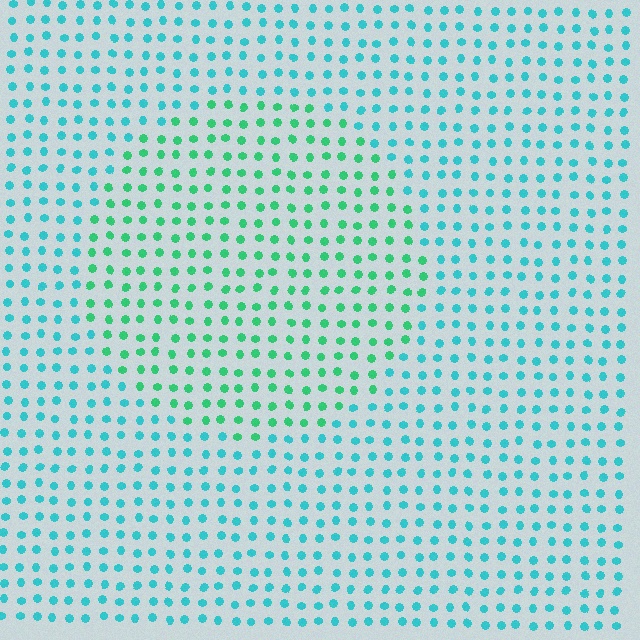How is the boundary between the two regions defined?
The boundary is defined purely by a slight shift in hue (about 36 degrees). Spacing, size, and orientation are identical on both sides.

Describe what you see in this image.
The image is filled with small cyan elements in a uniform arrangement. A circle-shaped region is visible where the elements are tinted to a slightly different hue, forming a subtle color boundary.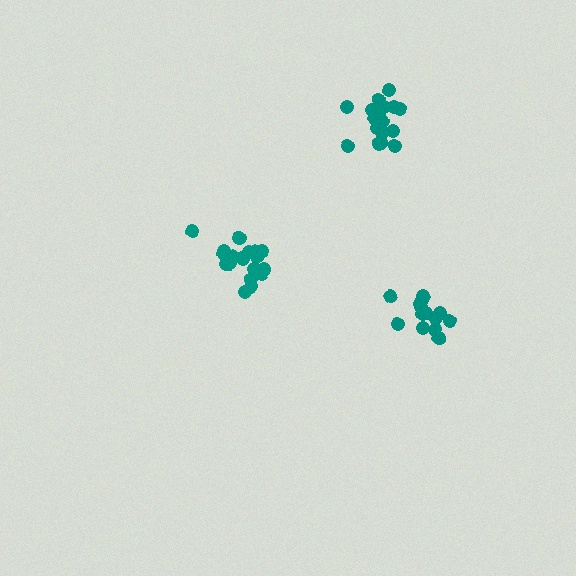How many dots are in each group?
Group 1: 15 dots, Group 2: 19 dots, Group 3: 20 dots (54 total).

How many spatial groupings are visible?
There are 3 spatial groupings.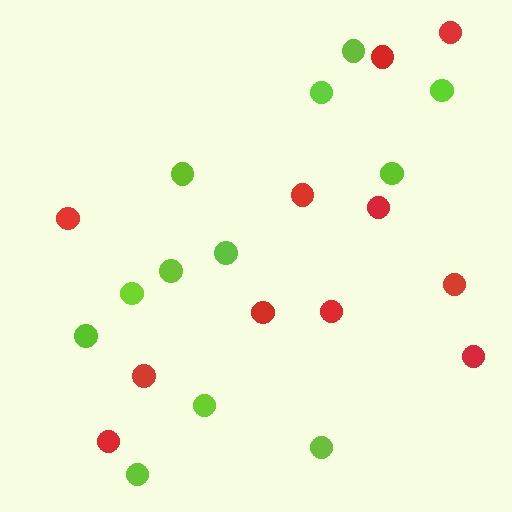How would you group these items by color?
There are 2 groups: one group of lime circles (12) and one group of red circles (11).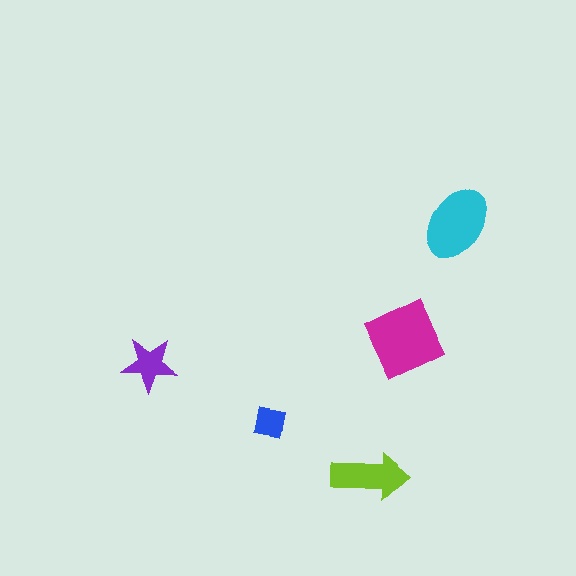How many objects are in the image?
There are 5 objects in the image.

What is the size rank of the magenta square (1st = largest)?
1st.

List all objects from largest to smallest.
The magenta square, the cyan ellipse, the lime arrow, the purple star, the blue square.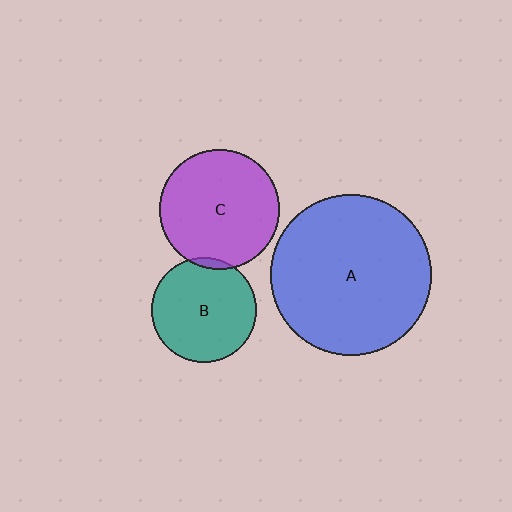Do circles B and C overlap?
Yes.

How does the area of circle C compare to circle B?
Approximately 1.3 times.